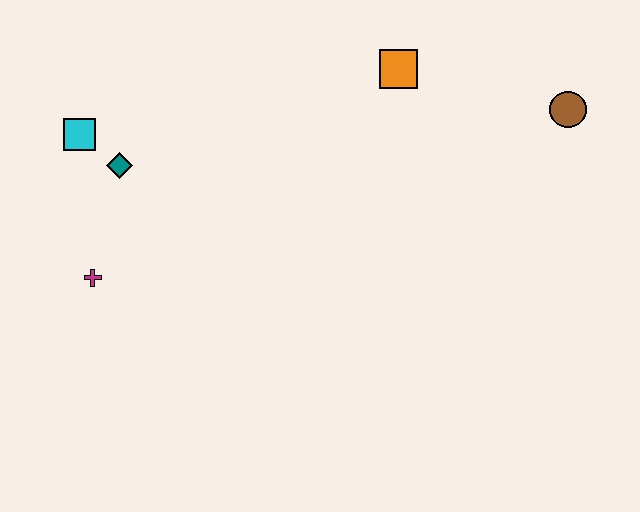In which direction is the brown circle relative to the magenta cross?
The brown circle is to the right of the magenta cross.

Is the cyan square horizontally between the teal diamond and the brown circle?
No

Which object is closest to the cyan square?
The teal diamond is closest to the cyan square.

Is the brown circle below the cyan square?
No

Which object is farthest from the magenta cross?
The brown circle is farthest from the magenta cross.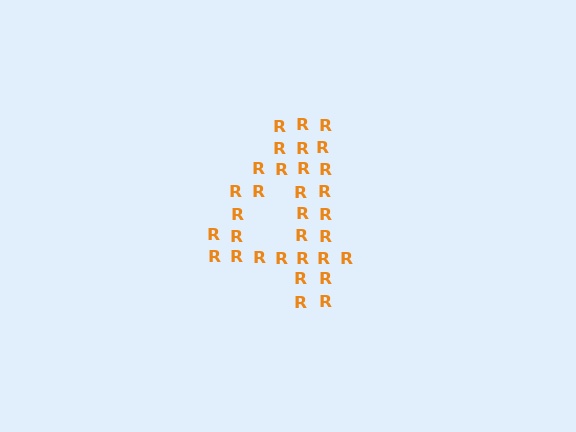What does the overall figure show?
The overall figure shows the digit 4.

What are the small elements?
The small elements are letter R's.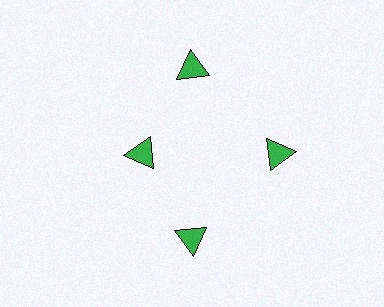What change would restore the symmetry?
The symmetry would be restored by moving it outward, back onto the ring so that all 4 triangles sit at equal angles and equal distance from the center.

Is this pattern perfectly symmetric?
No. The 4 green triangles are arranged in a ring, but one element near the 9 o'clock position is pulled inward toward the center, breaking the 4-fold rotational symmetry.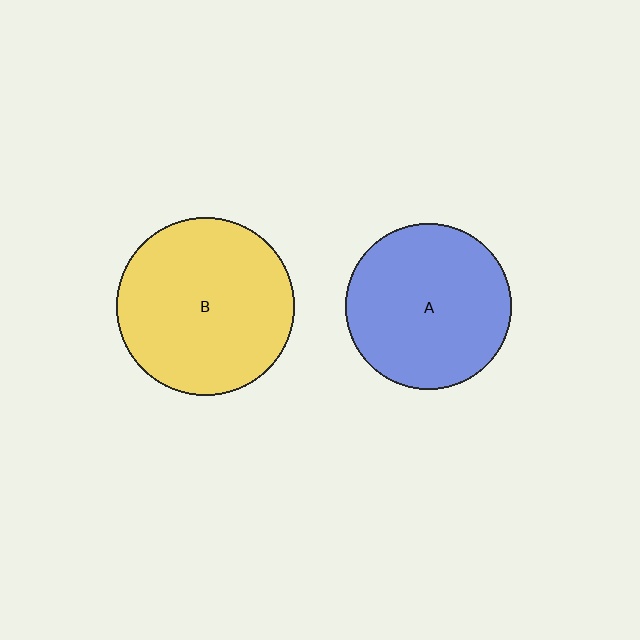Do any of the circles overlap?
No, none of the circles overlap.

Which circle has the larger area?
Circle B (yellow).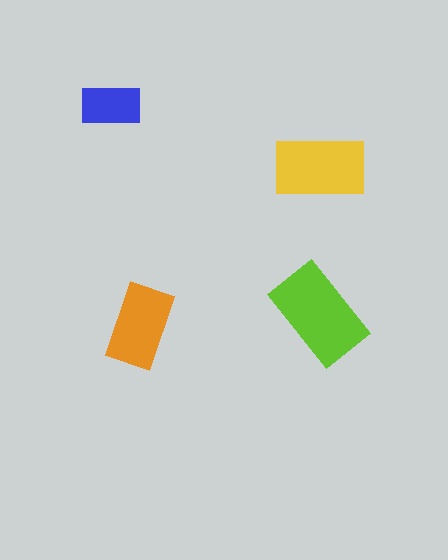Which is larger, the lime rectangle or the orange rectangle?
The lime one.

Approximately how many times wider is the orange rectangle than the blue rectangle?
About 1.5 times wider.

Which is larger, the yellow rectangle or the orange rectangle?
The yellow one.